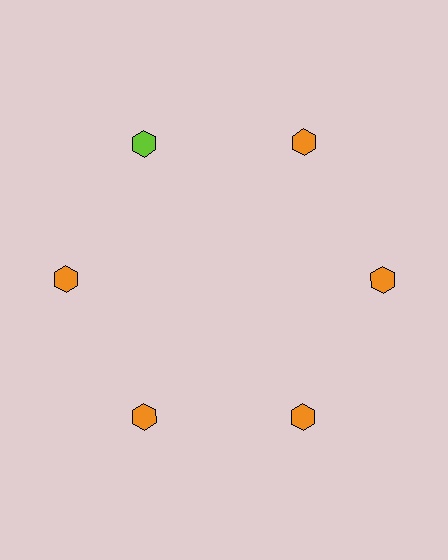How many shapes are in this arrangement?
There are 6 shapes arranged in a ring pattern.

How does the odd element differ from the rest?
It has a different color: lime instead of orange.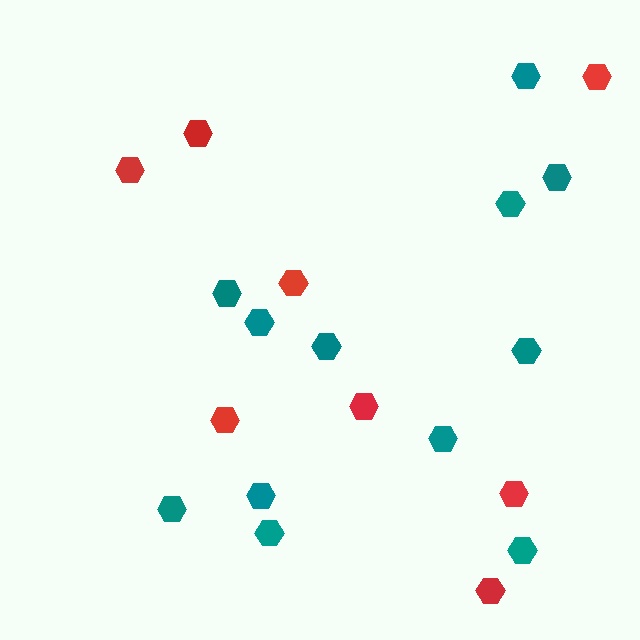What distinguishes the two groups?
There are 2 groups: one group of teal hexagons (12) and one group of red hexagons (8).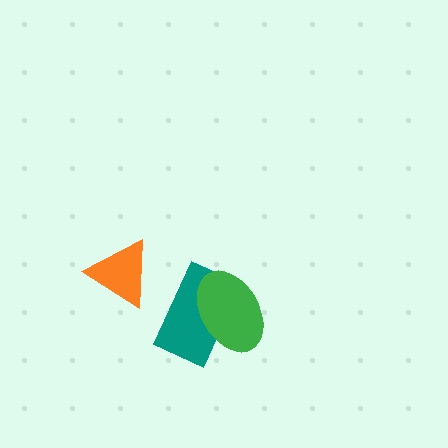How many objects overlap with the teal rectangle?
1 object overlaps with the teal rectangle.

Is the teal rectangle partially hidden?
Yes, it is partially covered by another shape.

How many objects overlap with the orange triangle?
0 objects overlap with the orange triangle.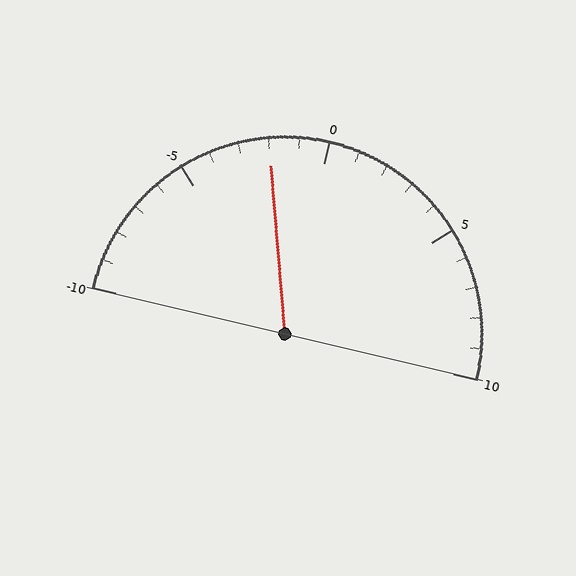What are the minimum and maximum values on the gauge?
The gauge ranges from -10 to 10.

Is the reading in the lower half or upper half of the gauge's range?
The reading is in the lower half of the range (-10 to 10).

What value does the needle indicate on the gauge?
The needle indicates approximately -2.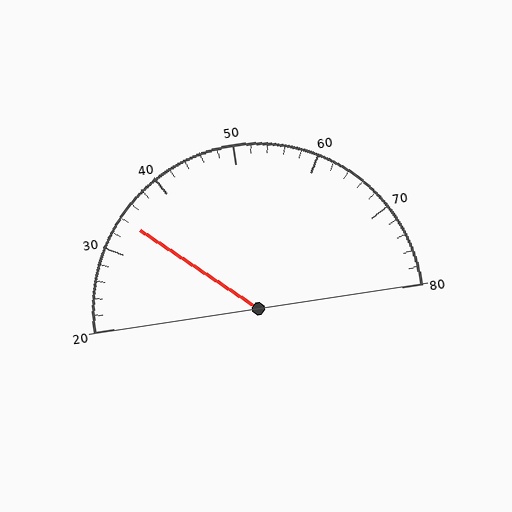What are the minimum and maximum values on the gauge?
The gauge ranges from 20 to 80.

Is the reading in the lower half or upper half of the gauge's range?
The reading is in the lower half of the range (20 to 80).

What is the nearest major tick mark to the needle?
The nearest major tick mark is 30.